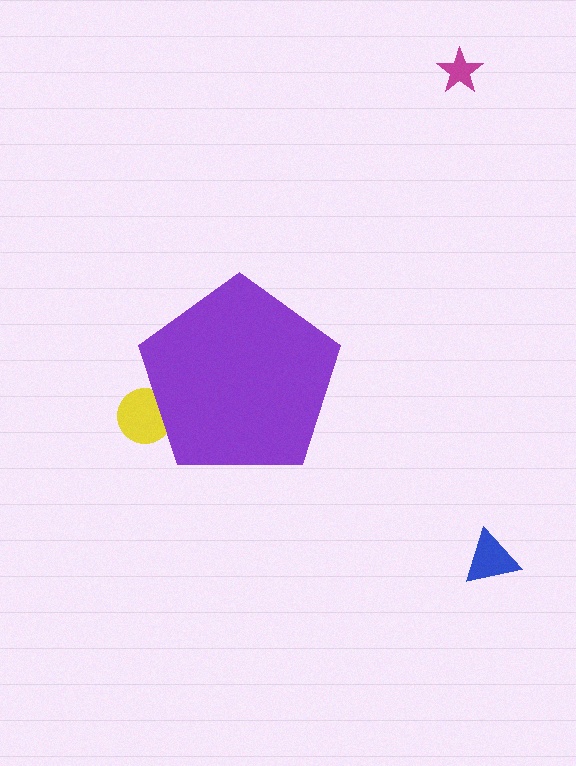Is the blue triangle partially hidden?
No, the blue triangle is fully visible.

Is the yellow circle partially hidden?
Yes, the yellow circle is partially hidden behind the purple pentagon.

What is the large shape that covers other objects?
A purple pentagon.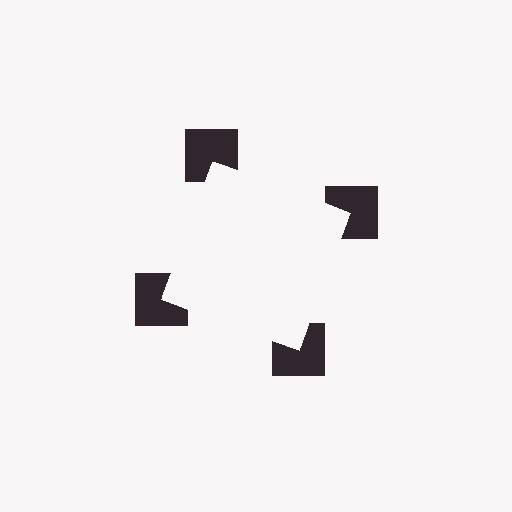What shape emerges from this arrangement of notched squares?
An illusory square — its edges are inferred from the aligned wedge cuts in the notched squares, not physically drawn.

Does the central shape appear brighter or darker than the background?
It typically appears slightly brighter than the background, even though no actual brightness change is drawn.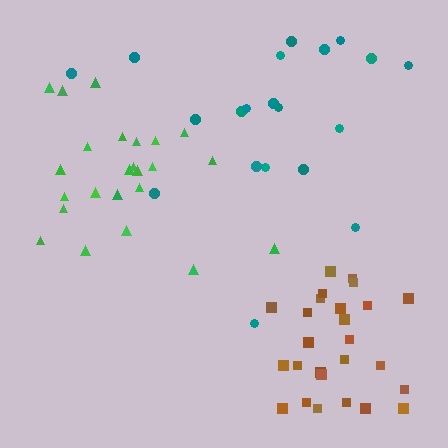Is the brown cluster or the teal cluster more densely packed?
Brown.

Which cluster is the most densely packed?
Brown.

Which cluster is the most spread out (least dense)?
Teal.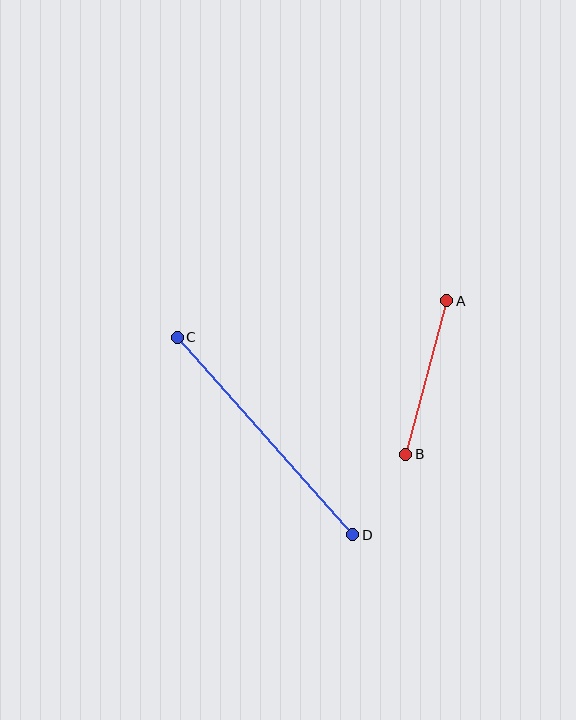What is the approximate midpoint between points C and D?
The midpoint is at approximately (265, 436) pixels.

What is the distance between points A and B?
The distance is approximately 159 pixels.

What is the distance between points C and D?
The distance is approximately 265 pixels.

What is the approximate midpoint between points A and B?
The midpoint is at approximately (426, 377) pixels.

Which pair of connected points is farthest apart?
Points C and D are farthest apart.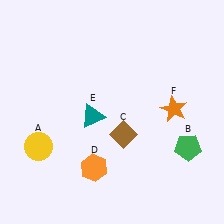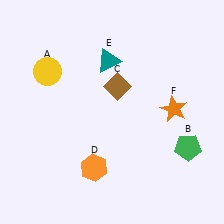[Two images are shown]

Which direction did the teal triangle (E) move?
The teal triangle (E) moved up.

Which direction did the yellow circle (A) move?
The yellow circle (A) moved up.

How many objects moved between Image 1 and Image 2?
3 objects moved between the two images.